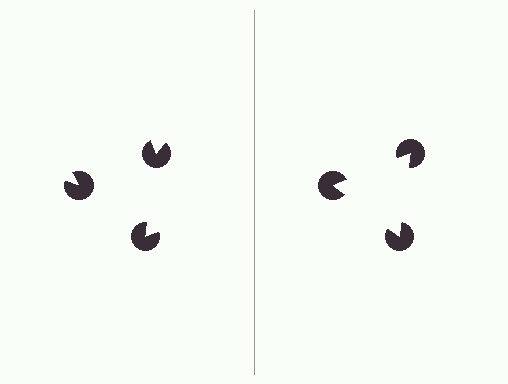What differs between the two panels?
The pac-man discs are positioned identically on both sides; only the wedge orientations differ. On the right they align to a triangle; on the left they are misaligned.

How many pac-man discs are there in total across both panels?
6 — 3 on each side.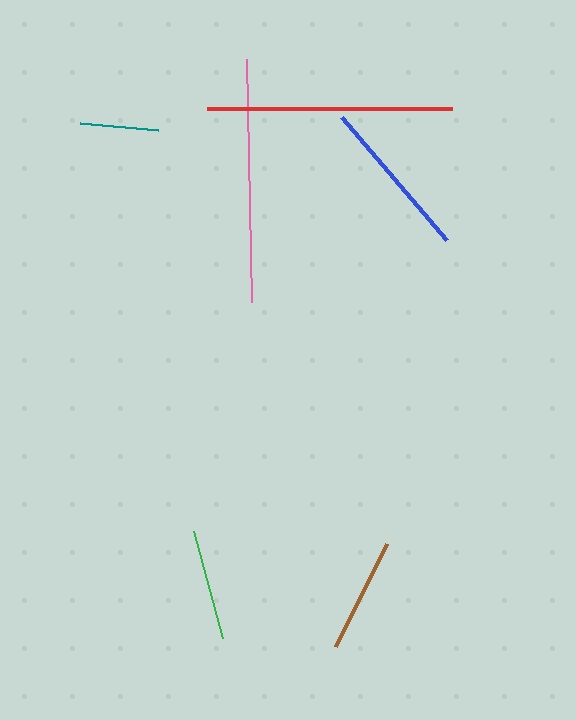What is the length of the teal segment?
The teal segment is approximately 78 pixels long.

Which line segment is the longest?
The red line is the longest at approximately 245 pixels.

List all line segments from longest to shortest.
From longest to shortest: red, pink, blue, brown, green, teal.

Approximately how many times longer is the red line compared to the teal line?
The red line is approximately 3.1 times the length of the teal line.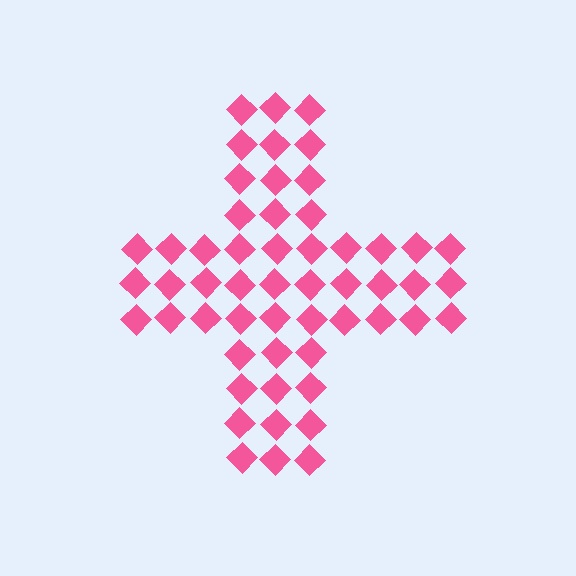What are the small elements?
The small elements are diamonds.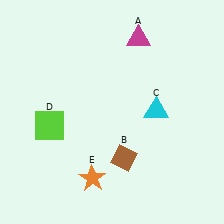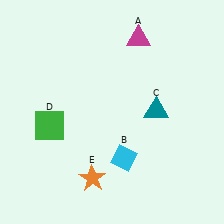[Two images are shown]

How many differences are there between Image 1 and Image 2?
There are 3 differences between the two images.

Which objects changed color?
B changed from brown to cyan. C changed from cyan to teal. D changed from lime to green.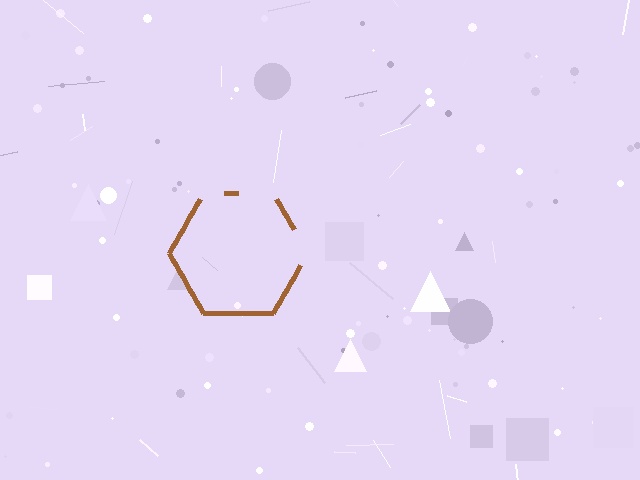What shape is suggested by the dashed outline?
The dashed outline suggests a hexagon.